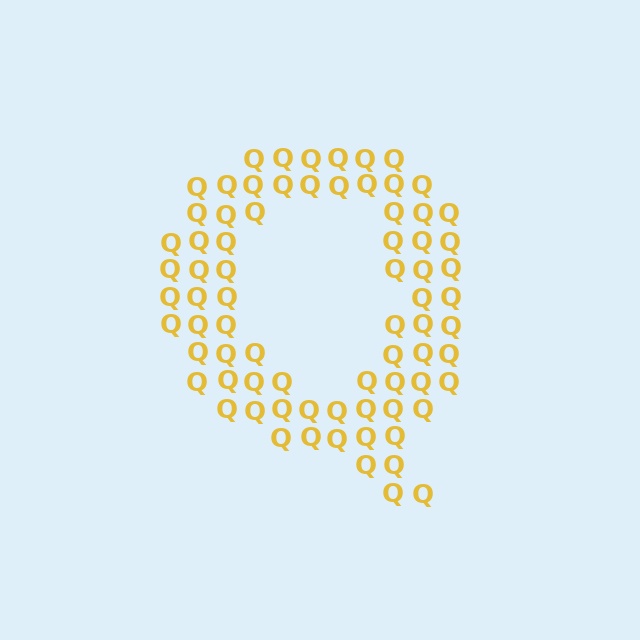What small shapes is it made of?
It is made of small letter Q's.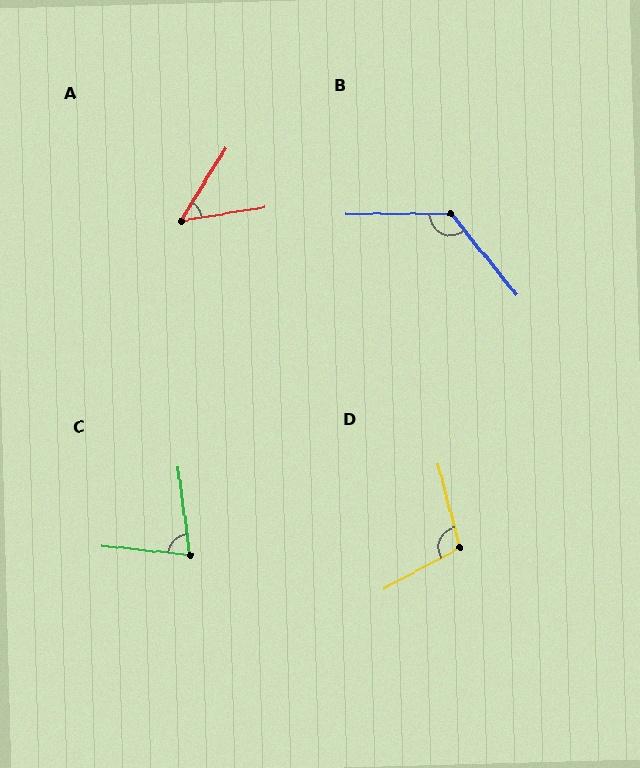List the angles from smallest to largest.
A (49°), C (76°), D (104°), B (129°).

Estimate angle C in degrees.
Approximately 76 degrees.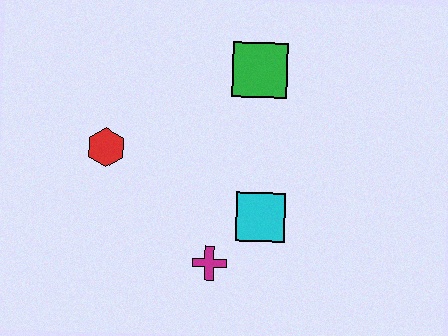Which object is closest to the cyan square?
The magenta cross is closest to the cyan square.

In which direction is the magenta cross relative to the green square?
The magenta cross is below the green square.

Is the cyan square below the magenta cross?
No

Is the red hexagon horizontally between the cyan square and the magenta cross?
No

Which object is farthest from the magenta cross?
The green square is farthest from the magenta cross.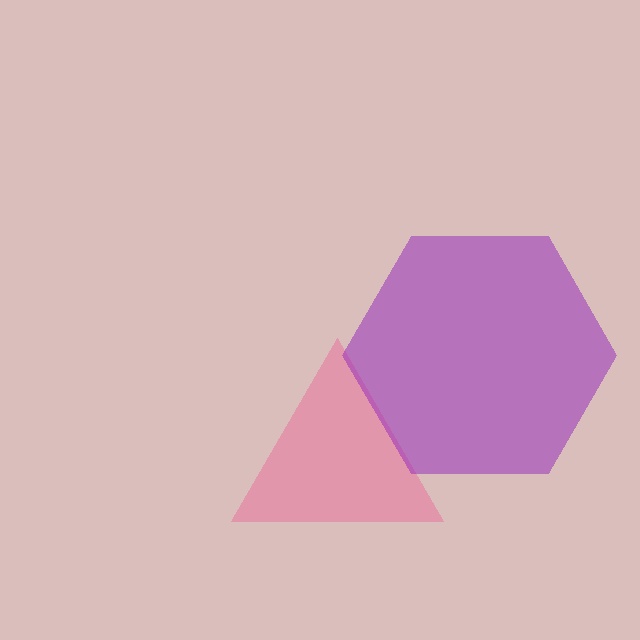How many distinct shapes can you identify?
There are 2 distinct shapes: a pink triangle, a purple hexagon.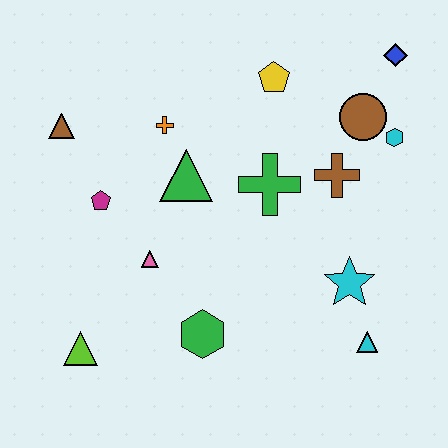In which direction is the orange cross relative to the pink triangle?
The orange cross is above the pink triangle.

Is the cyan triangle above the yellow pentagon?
No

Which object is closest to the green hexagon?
The pink triangle is closest to the green hexagon.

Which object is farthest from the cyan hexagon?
The lime triangle is farthest from the cyan hexagon.